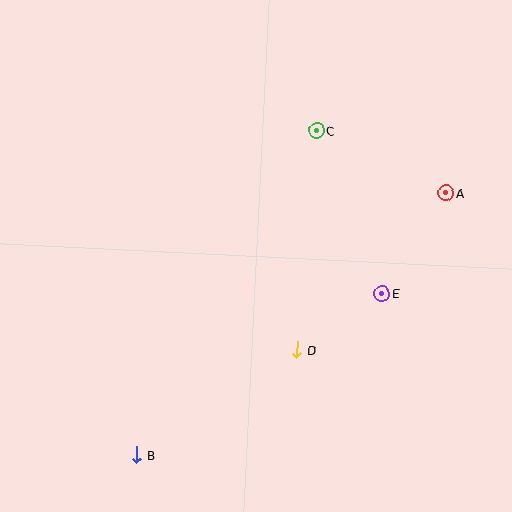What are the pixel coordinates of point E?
Point E is at (382, 294).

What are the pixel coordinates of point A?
Point A is at (446, 193).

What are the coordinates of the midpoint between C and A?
The midpoint between C and A is at (381, 162).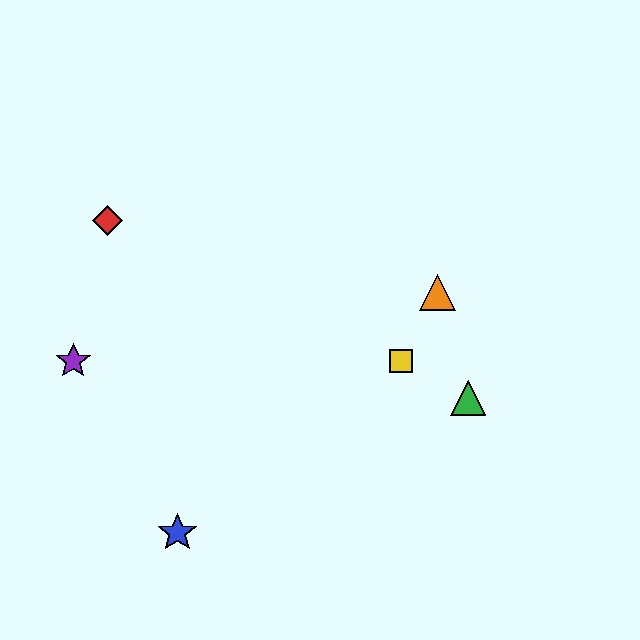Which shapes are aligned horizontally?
The yellow square, the purple star are aligned horizontally.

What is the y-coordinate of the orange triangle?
The orange triangle is at y≈292.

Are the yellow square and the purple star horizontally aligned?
Yes, both are at y≈361.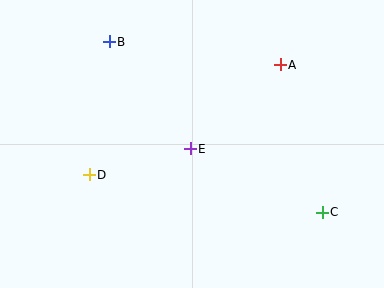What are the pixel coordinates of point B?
Point B is at (109, 42).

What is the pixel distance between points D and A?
The distance between D and A is 221 pixels.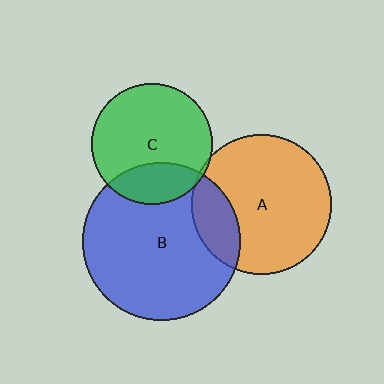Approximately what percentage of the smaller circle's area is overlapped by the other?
Approximately 25%.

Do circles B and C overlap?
Yes.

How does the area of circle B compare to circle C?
Approximately 1.7 times.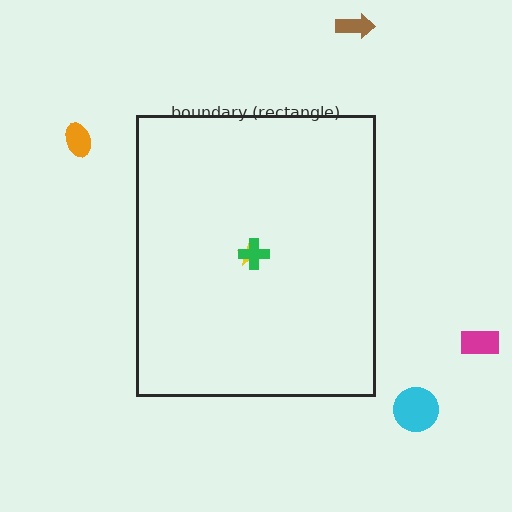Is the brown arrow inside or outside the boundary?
Outside.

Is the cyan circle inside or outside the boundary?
Outside.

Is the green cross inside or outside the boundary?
Inside.